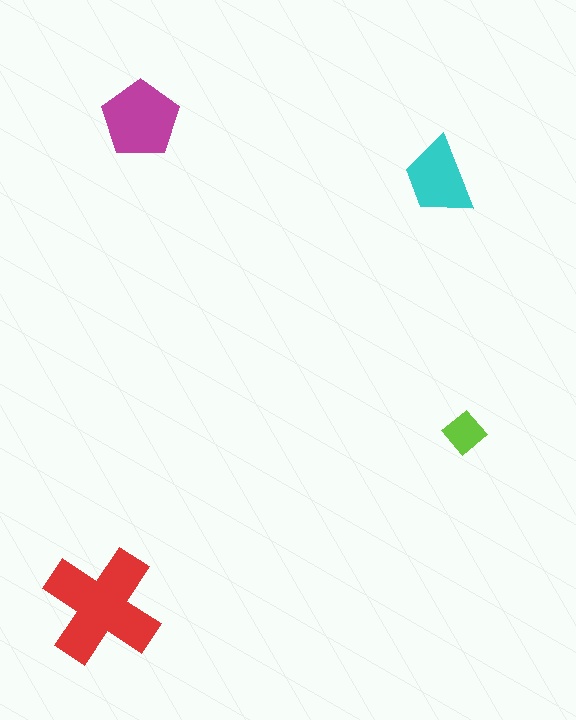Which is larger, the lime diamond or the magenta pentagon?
The magenta pentagon.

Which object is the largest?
The red cross.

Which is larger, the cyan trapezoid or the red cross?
The red cross.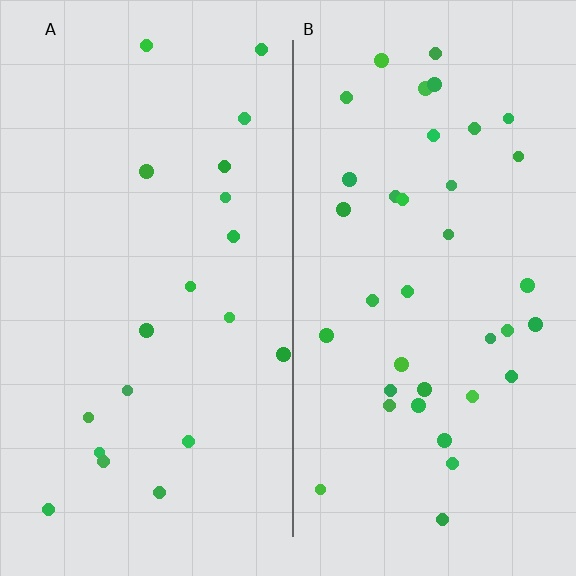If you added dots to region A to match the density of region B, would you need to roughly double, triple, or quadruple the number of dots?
Approximately double.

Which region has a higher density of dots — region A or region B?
B (the right).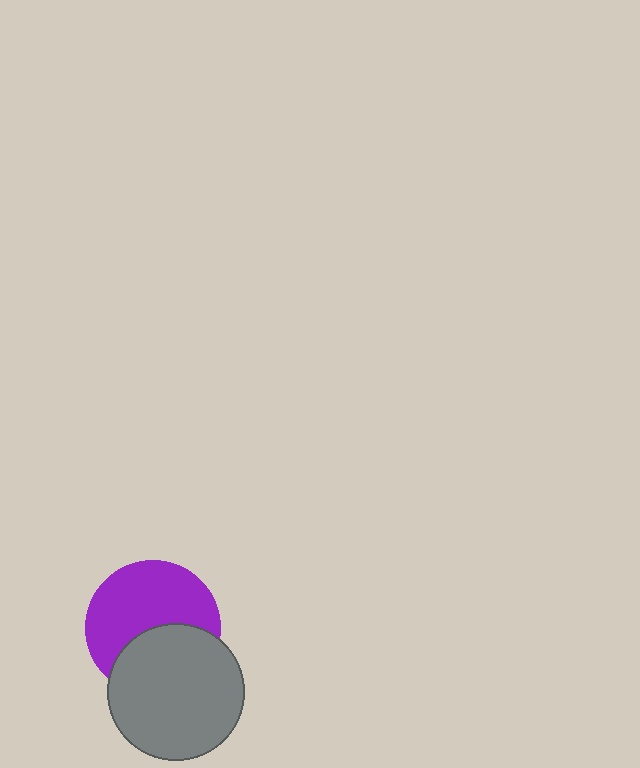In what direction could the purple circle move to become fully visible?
The purple circle could move up. That would shift it out from behind the gray circle entirely.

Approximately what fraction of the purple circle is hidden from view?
Roughly 40% of the purple circle is hidden behind the gray circle.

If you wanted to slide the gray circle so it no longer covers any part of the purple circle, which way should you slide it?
Slide it down — that is the most direct way to separate the two shapes.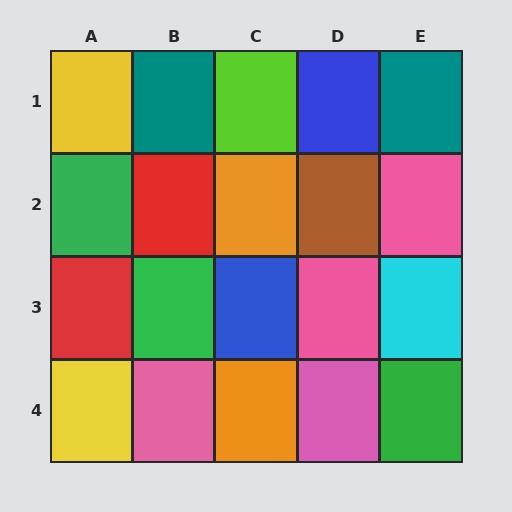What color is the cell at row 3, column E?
Cyan.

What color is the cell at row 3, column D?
Pink.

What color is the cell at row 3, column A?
Red.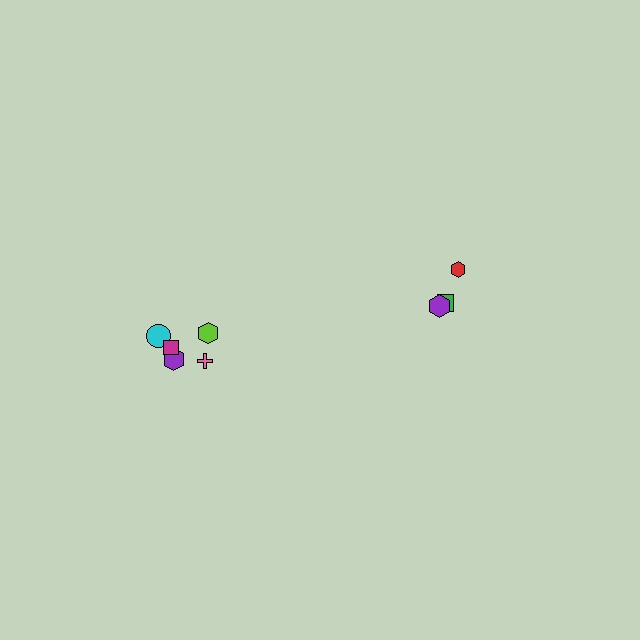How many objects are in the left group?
There are 5 objects.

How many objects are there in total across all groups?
There are 8 objects.